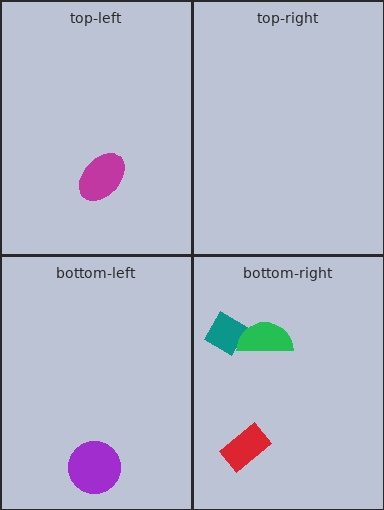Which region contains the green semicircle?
The bottom-right region.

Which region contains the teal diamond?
The bottom-right region.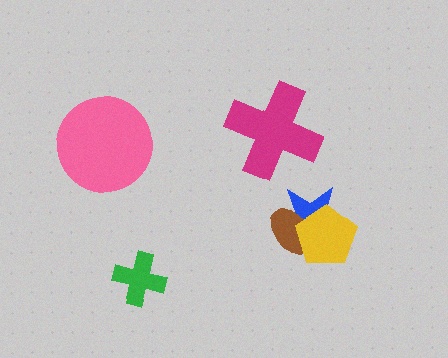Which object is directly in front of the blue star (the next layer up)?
The brown ellipse is directly in front of the blue star.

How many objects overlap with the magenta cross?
0 objects overlap with the magenta cross.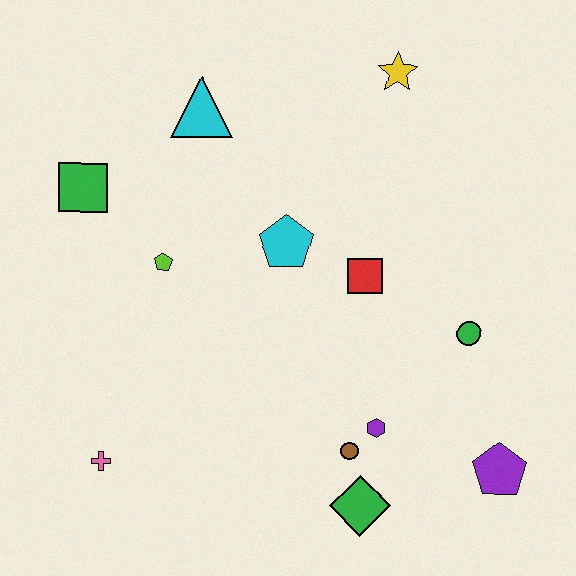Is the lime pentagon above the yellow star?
No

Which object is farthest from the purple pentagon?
The green square is farthest from the purple pentagon.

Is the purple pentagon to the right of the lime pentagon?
Yes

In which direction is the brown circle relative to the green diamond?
The brown circle is above the green diamond.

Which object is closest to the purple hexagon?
The brown circle is closest to the purple hexagon.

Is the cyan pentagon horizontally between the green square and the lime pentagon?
No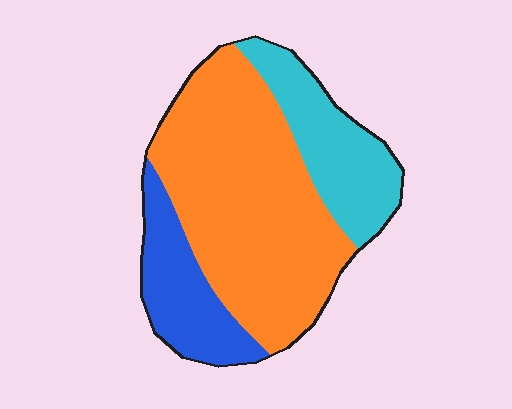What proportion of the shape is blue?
Blue takes up about one fifth (1/5) of the shape.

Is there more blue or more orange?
Orange.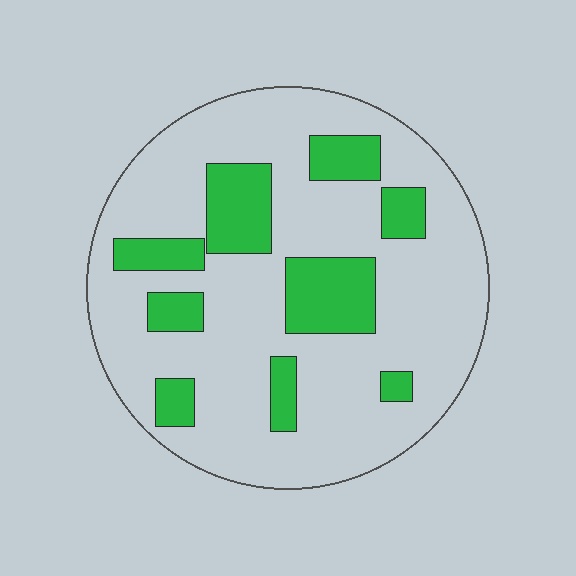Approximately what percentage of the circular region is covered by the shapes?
Approximately 25%.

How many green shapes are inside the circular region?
9.